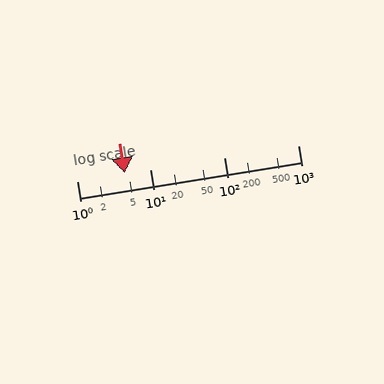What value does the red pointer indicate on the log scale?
The pointer indicates approximately 4.5.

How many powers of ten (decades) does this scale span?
The scale spans 3 decades, from 1 to 1000.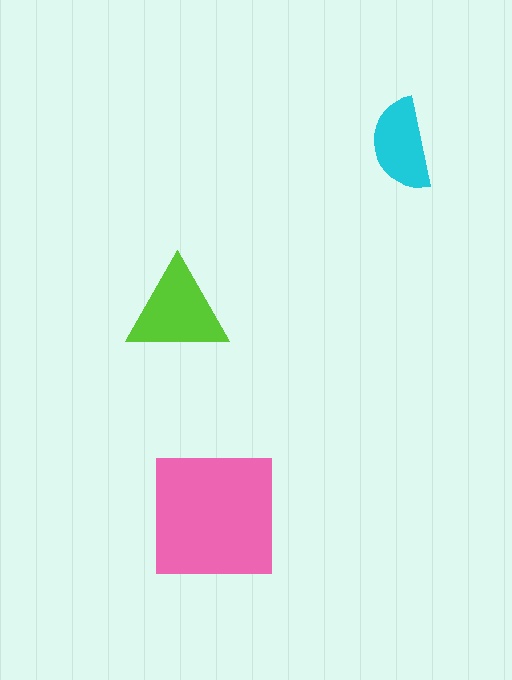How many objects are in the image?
There are 3 objects in the image.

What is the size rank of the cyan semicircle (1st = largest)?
3rd.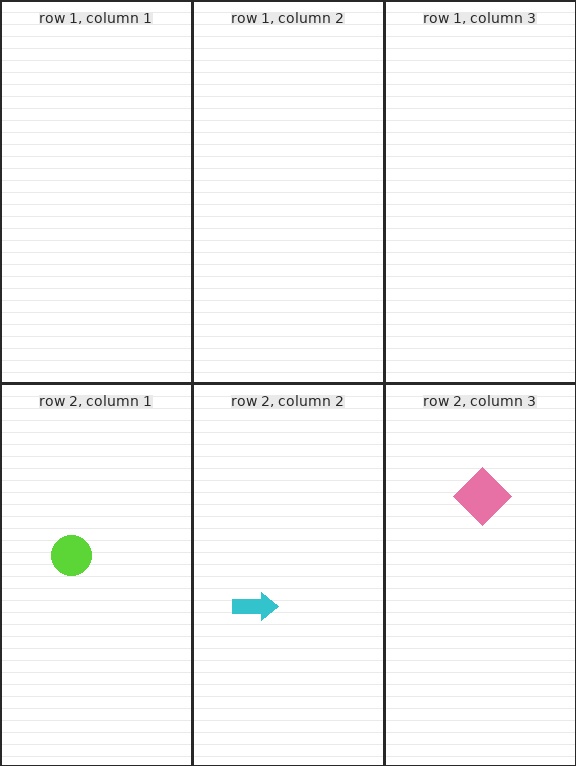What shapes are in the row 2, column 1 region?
The lime circle.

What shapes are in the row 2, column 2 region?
The cyan arrow.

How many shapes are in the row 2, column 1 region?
1.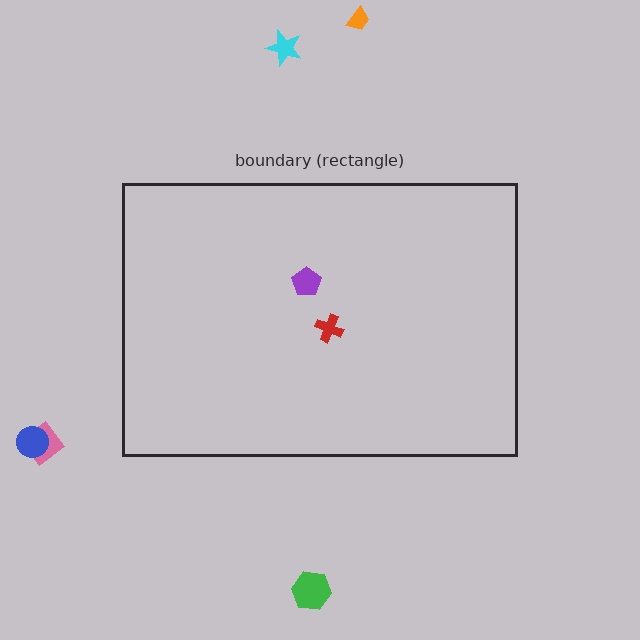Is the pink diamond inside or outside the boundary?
Outside.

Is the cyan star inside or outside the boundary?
Outside.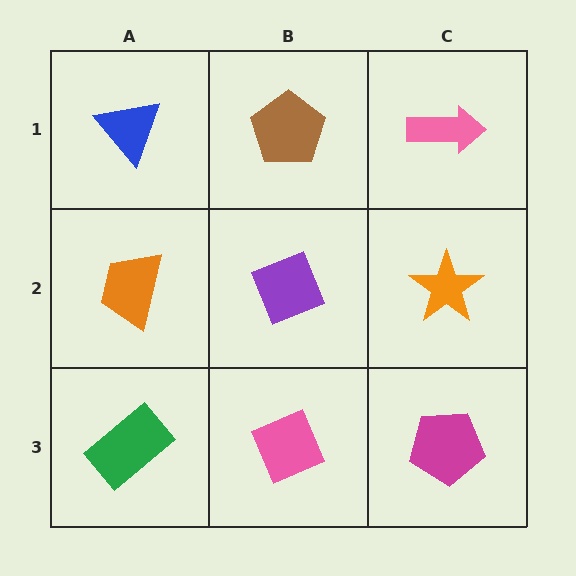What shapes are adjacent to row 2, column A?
A blue triangle (row 1, column A), a green rectangle (row 3, column A), a purple diamond (row 2, column B).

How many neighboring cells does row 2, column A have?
3.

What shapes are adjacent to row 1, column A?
An orange trapezoid (row 2, column A), a brown pentagon (row 1, column B).